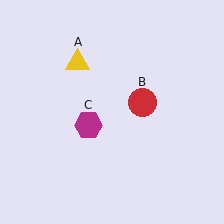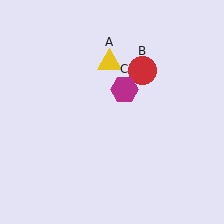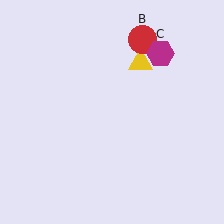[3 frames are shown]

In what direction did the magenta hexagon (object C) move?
The magenta hexagon (object C) moved up and to the right.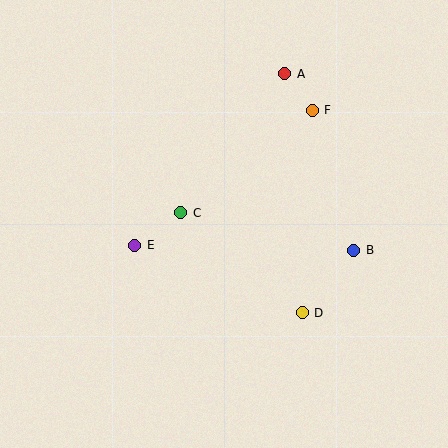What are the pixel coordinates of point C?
Point C is at (181, 213).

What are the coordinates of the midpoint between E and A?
The midpoint between E and A is at (210, 160).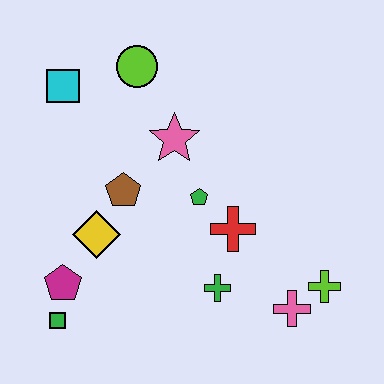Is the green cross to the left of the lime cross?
Yes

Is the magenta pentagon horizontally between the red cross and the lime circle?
No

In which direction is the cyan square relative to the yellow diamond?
The cyan square is above the yellow diamond.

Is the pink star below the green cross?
No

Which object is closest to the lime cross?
The pink cross is closest to the lime cross.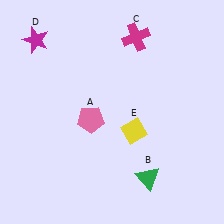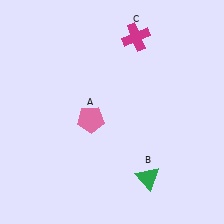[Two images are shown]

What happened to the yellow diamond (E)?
The yellow diamond (E) was removed in Image 2. It was in the bottom-right area of Image 1.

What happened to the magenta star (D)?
The magenta star (D) was removed in Image 2. It was in the top-left area of Image 1.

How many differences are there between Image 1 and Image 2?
There are 2 differences between the two images.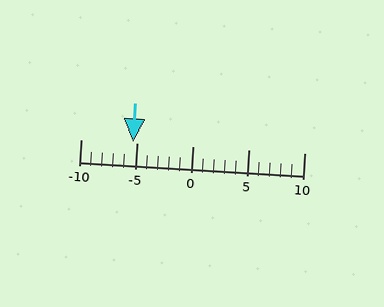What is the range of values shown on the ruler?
The ruler shows values from -10 to 10.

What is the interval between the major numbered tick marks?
The major tick marks are spaced 5 units apart.